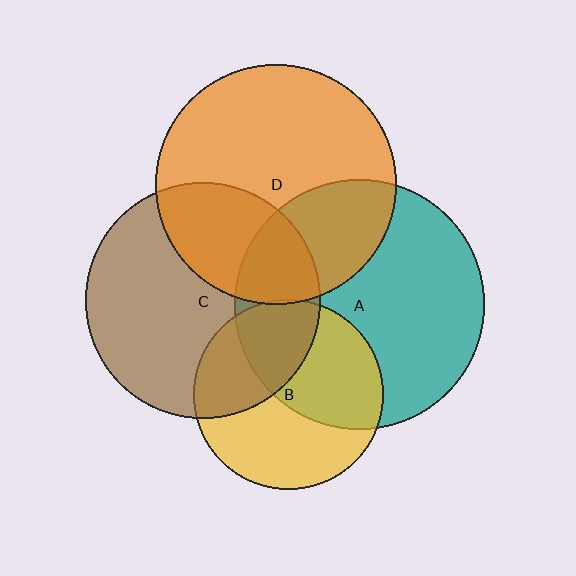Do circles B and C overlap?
Yes.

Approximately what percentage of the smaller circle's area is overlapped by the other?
Approximately 35%.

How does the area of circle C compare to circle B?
Approximately 1.5 times.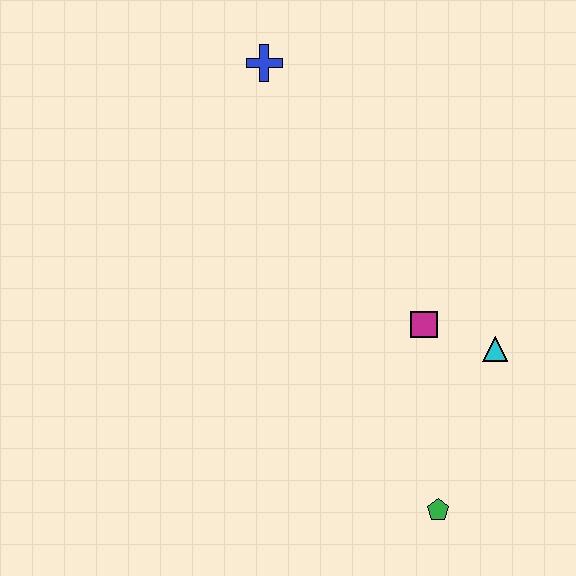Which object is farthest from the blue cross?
The green pentagon is farthest from the blue cross.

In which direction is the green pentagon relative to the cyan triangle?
The green pentagon is below the cyan triangle.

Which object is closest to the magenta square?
The cyan triangle is closest to the magenta square.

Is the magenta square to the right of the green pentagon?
No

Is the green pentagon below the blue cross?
Yes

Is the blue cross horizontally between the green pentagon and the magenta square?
No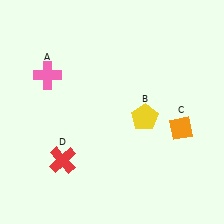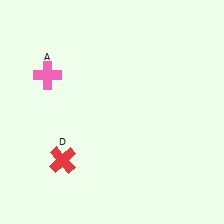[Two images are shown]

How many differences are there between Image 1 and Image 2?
There are 2 differences between the two images.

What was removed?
The yellow pentagon (B), the orange diamond (C) were removed in Image 2.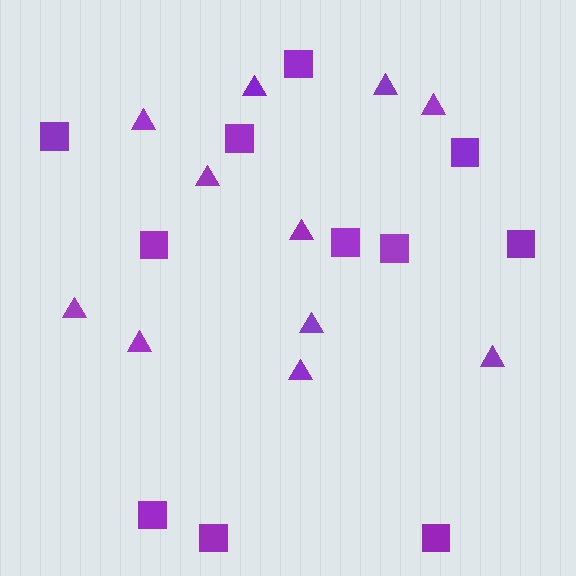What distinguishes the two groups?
There are 2 groups: one group of triangles (11) and one group of squares (11).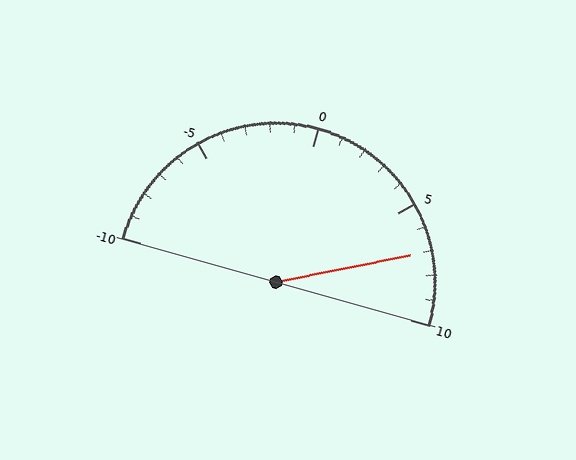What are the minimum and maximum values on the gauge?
The gauge ranges from -10 to 10.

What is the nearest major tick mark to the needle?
The nearest major tick mark is 5.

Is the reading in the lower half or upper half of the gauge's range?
The reading is in the upper half of the range (-10 to 10).